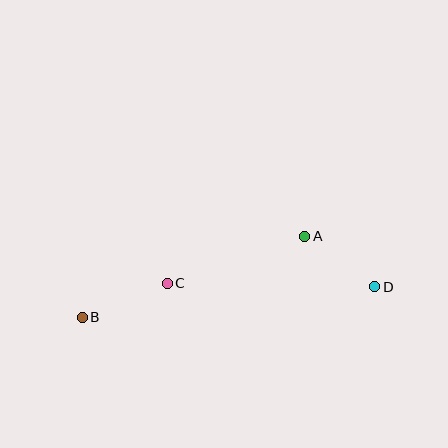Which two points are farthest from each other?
Points B and D are farthest from each other.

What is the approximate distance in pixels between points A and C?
The distance between A and C is approximately 145 pixels.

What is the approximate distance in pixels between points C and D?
The distance between C and D is approximately 207 pixels.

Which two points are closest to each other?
Points A and D are closest to each other.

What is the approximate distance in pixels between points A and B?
The distance between A and B is approximately 237 pixels.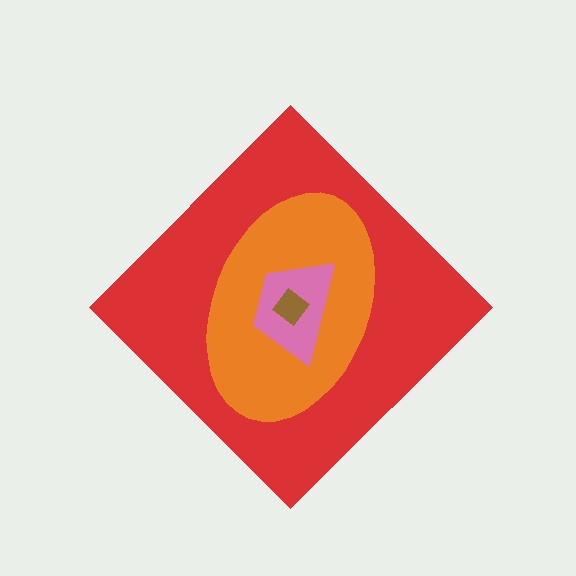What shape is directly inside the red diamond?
The orange ellipse.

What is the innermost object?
The brown diamond.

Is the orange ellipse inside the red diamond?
Yes.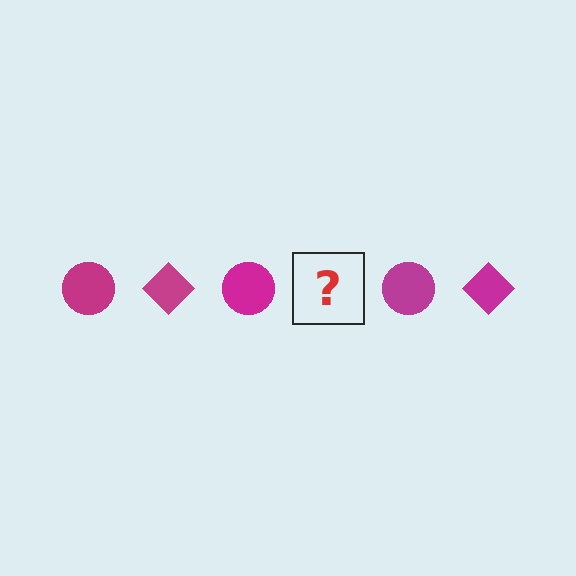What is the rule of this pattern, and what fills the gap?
The rule is that the pattern cycles through circle, diamond shapes in magenta. The gap should be filled with a magenta diamond.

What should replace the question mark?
The question mark should be replaced with a magenta diamond.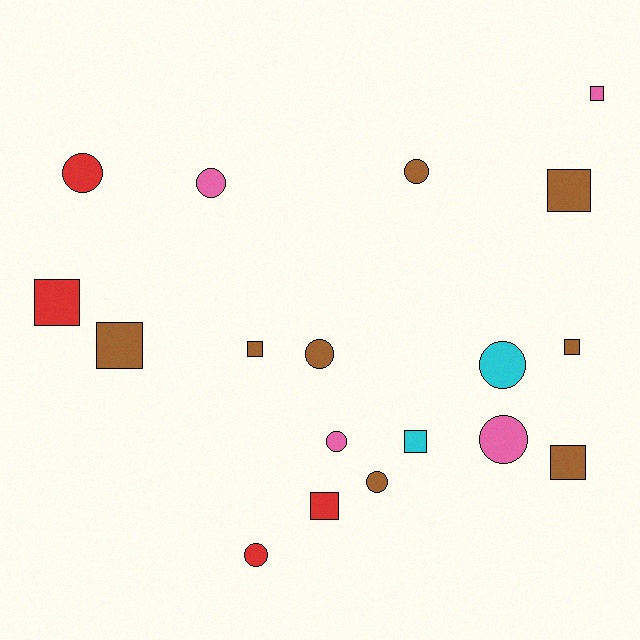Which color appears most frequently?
Brown, with 8 objects.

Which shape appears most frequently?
Circle, with 9 objects.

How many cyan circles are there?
There is 1 cyan circle.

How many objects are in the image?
There are 18 objects.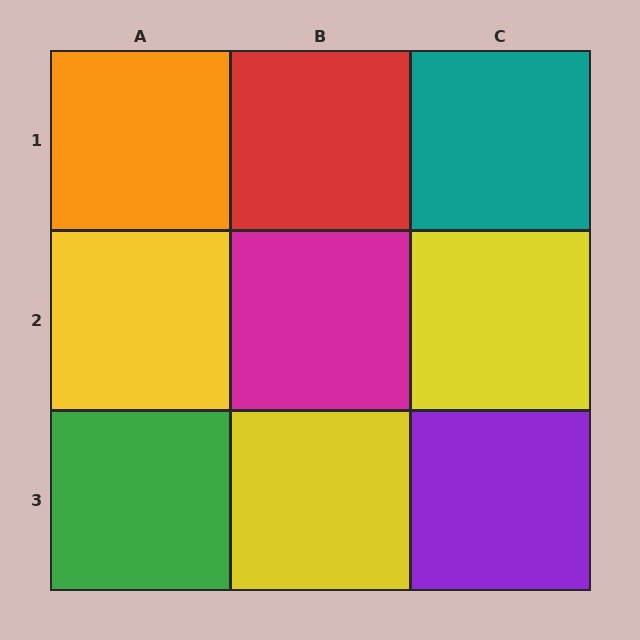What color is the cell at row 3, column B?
Yellow.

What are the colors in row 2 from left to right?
Yellow, magenta, yellow.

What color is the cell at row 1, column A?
Orange.